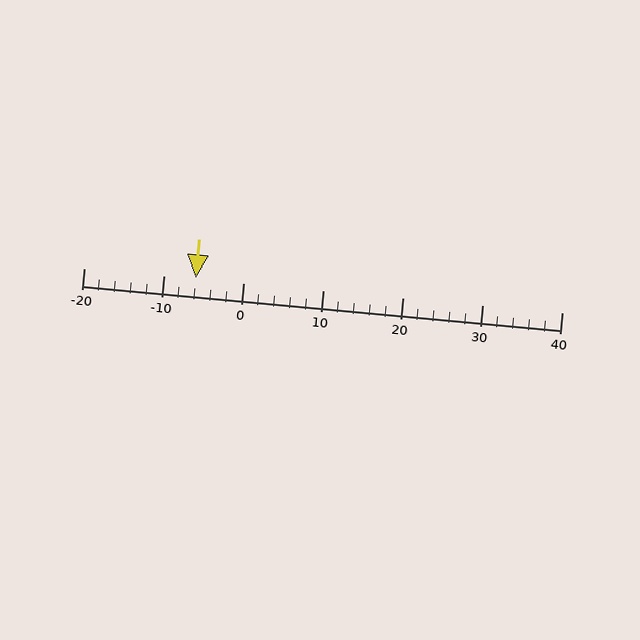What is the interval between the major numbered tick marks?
The major tick marks are spaced 10 units apart.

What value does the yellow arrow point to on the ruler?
The yellow arrow points to approximately -6.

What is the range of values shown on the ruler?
The ruler shows values from -20 to 40.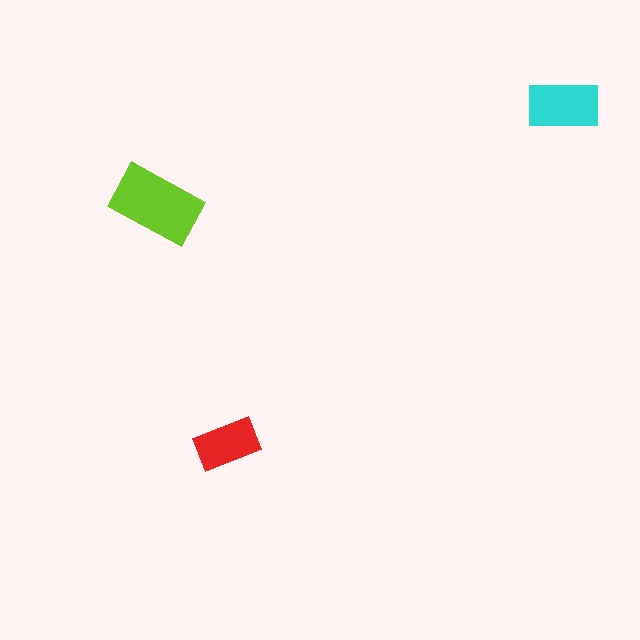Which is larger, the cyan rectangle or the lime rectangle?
The lime one.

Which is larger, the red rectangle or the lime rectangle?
The lime one.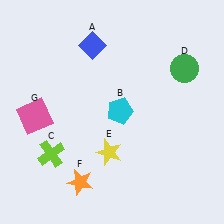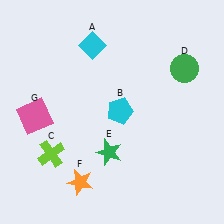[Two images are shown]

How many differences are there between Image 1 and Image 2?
There are 2 differences between the two images.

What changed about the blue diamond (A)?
In Image 1, A is blue. In Image 2, it changed to cyan.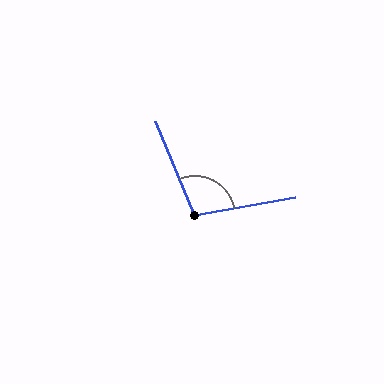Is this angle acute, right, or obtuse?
It is obtuse.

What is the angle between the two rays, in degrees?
Approximately 102 degrees.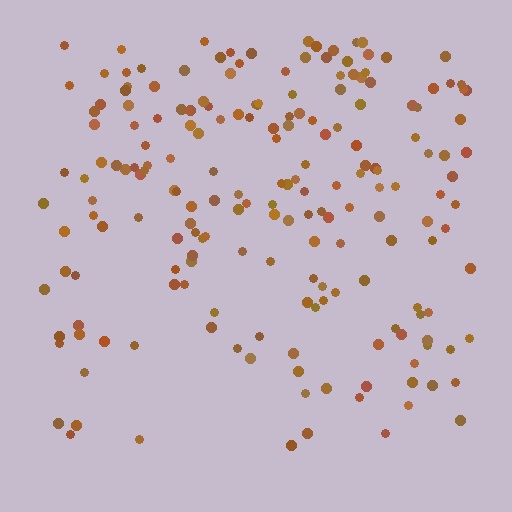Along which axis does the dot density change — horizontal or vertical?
Vertical.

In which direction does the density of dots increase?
From bottom to top, with the top side densest.